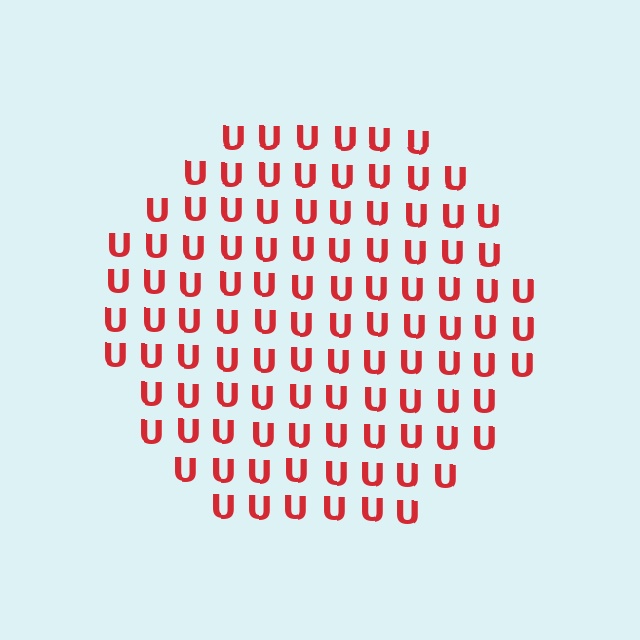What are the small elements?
The small elements are letter U's.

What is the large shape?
The large shape is a circle.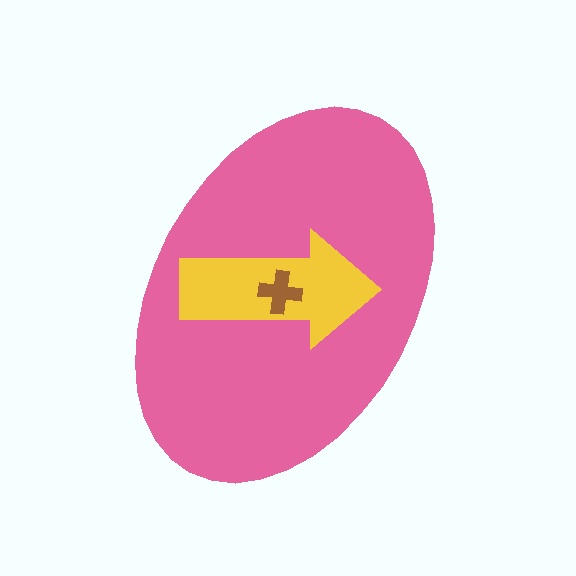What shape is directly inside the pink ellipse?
The yellow arrow.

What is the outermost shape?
The pink ellipse.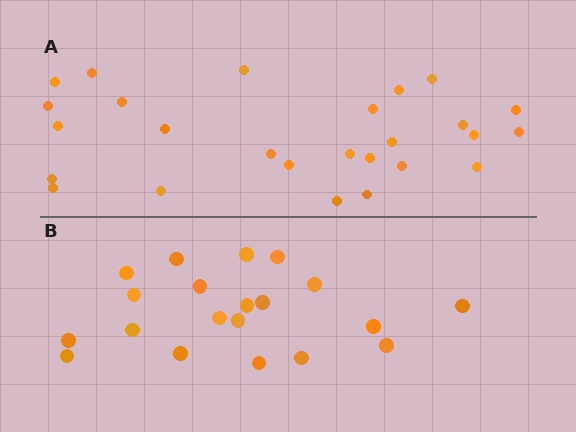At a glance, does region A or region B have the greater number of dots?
Region A (the top region) has more dots.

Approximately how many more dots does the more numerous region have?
Region A has about 6 more dots than region B.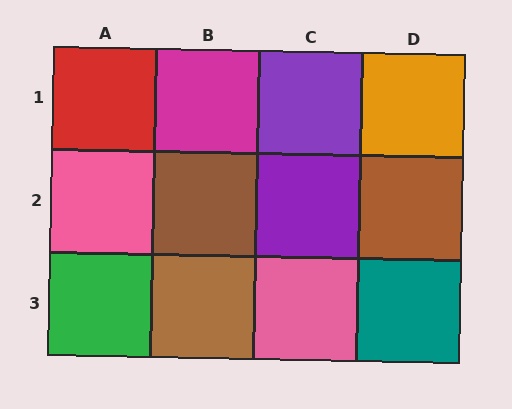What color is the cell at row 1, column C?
Purple.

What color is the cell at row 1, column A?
Red.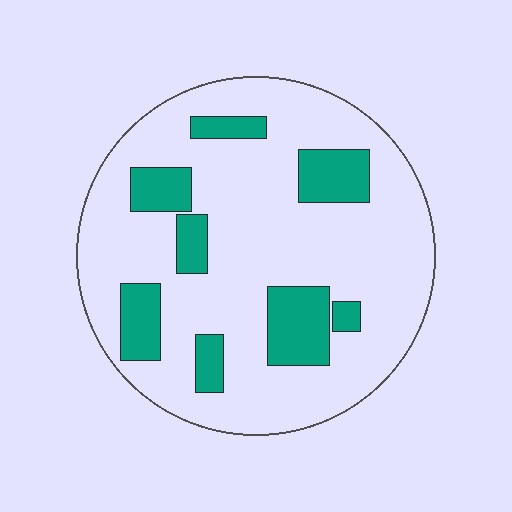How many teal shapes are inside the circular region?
8.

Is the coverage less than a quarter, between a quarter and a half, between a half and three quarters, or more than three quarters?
Less than a quarter.